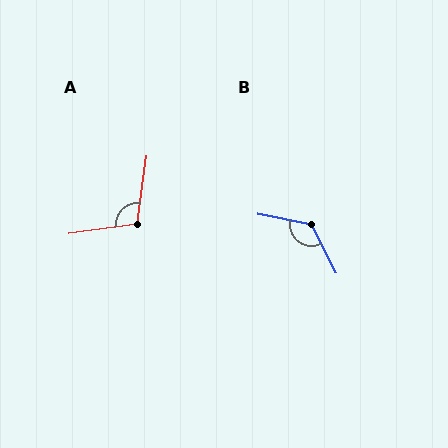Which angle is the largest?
B, at approximately 128 degrees.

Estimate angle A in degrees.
Approximately 106 degrees.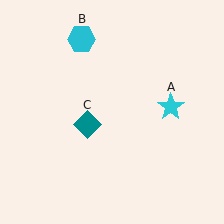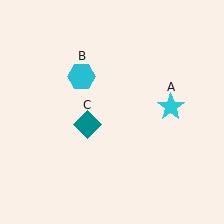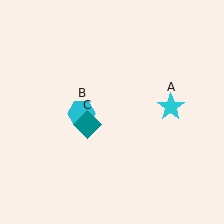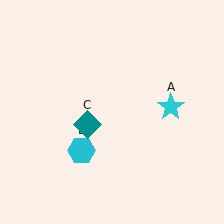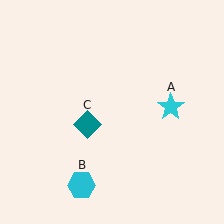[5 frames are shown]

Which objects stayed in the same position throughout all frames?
Cyan star (object A) and teal diamond (object C) remained stationary.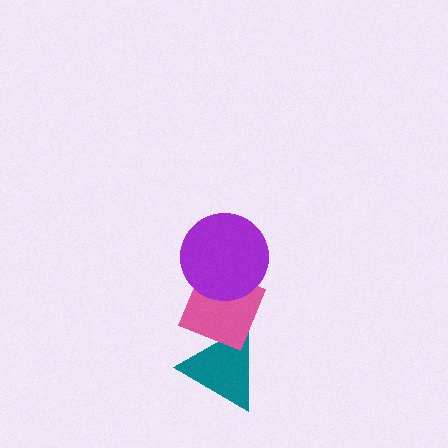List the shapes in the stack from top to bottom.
From top to bottom: the purple circle, the pink diamond, the teal triangle.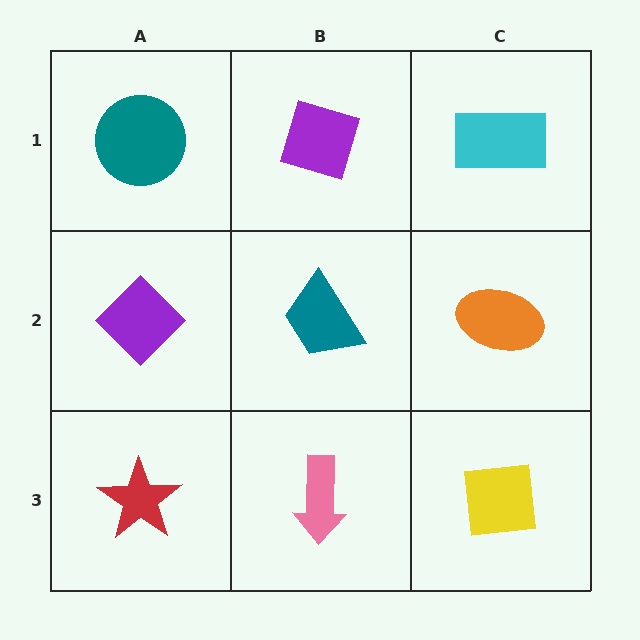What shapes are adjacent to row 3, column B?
A teal trapezoid (row 2, column B), a red star (row 3, column A), a yellow square (row 3, column C).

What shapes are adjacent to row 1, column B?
A teal trapezoid (row 2, column B), a teal circle (row 1, column A), a cyan rectangle (row 1, column C).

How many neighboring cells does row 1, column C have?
2.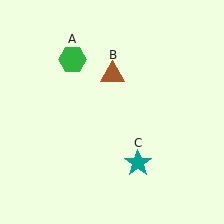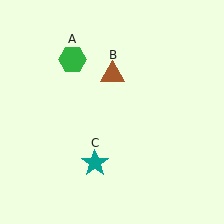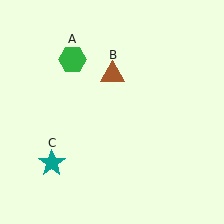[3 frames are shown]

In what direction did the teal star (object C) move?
The teal star (object C) moved left.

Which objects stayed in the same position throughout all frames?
Green hexagon (object A) and brown triangle (object B) remained stationary.